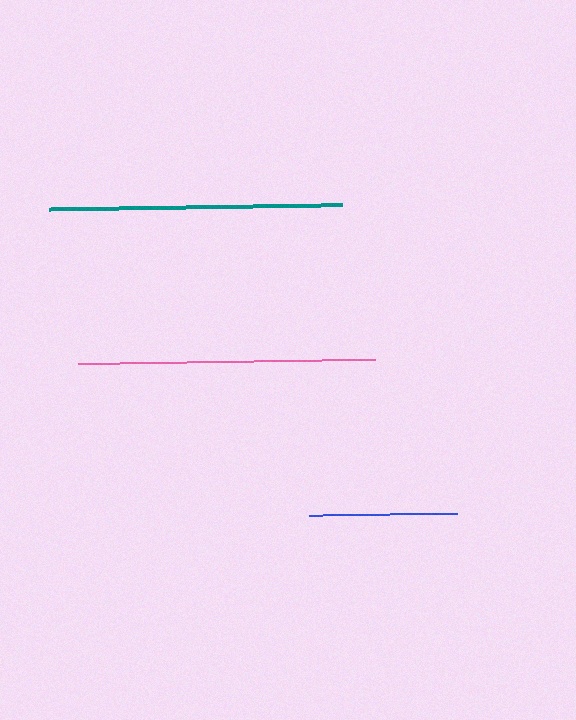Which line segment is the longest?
The pink line is the longest at approximately 297 pixels.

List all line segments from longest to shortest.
From longest to shortest: pink, teal, blue.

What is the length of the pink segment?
The pink segment is approximately 297 pixels long.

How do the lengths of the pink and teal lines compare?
The pink and teal lines are approximately the same length.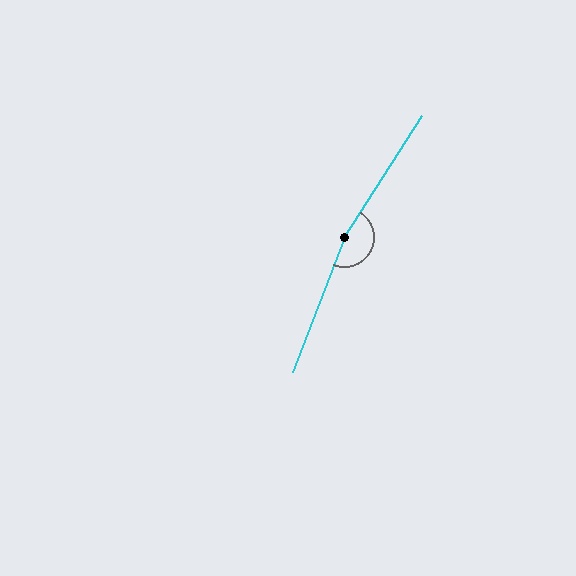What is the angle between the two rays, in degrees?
Approximately 168 degrees.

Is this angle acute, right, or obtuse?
It is obtuse.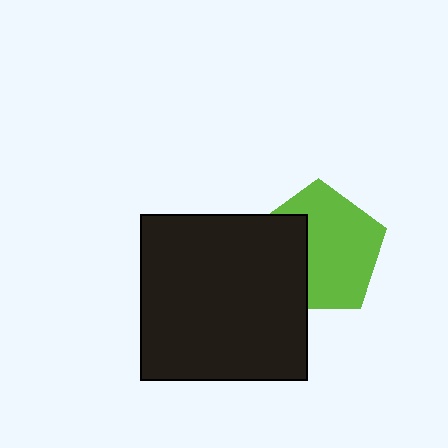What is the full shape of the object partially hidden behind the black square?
The partially hidden object is a lime pentagon.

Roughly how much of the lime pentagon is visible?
Most of it is visible (roughly 65%).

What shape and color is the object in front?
The object in front is a black square.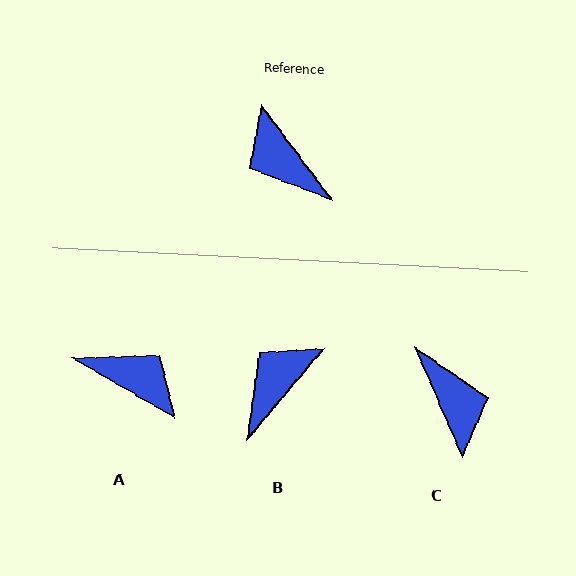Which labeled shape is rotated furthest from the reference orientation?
C, about 167 degrees away.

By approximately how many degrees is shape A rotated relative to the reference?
Approximately 157 degrees clockwise.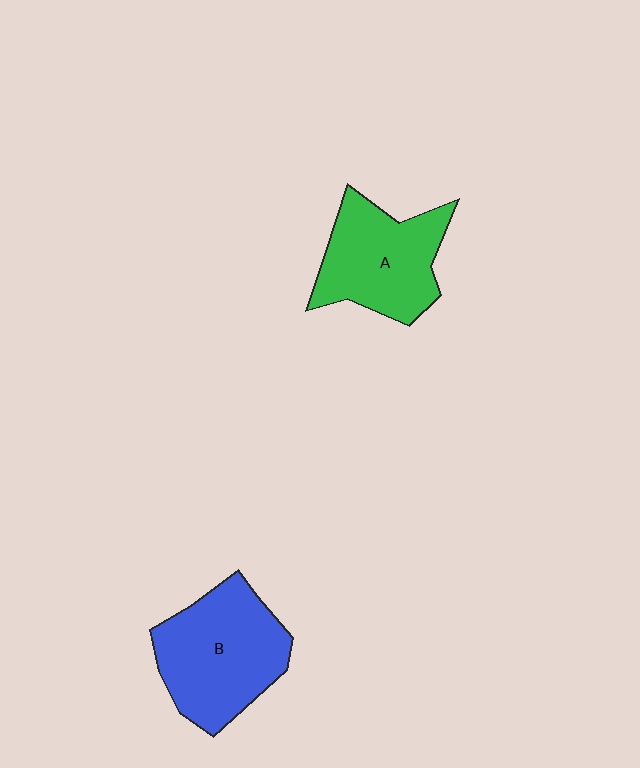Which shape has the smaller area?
Shape A (green).